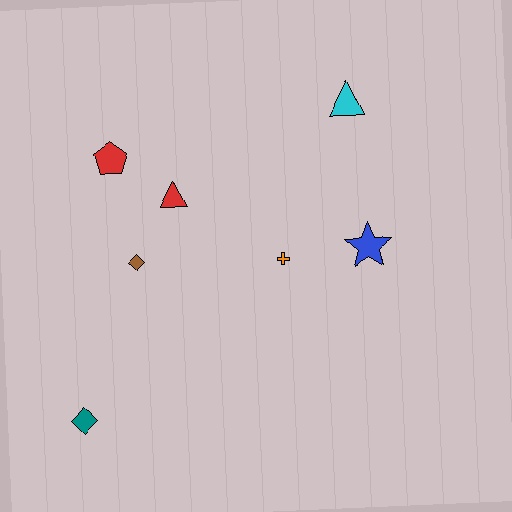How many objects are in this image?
There are 7 objects.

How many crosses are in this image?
There is 1 cross.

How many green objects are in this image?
There are no green objects.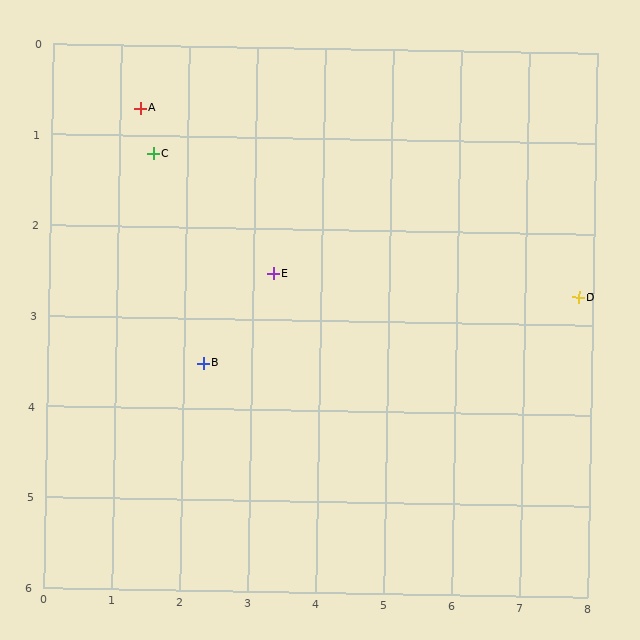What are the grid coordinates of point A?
Point A is at approximately (1.3, 0.7).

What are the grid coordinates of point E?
Point E is at approximately (3.3, 2.5).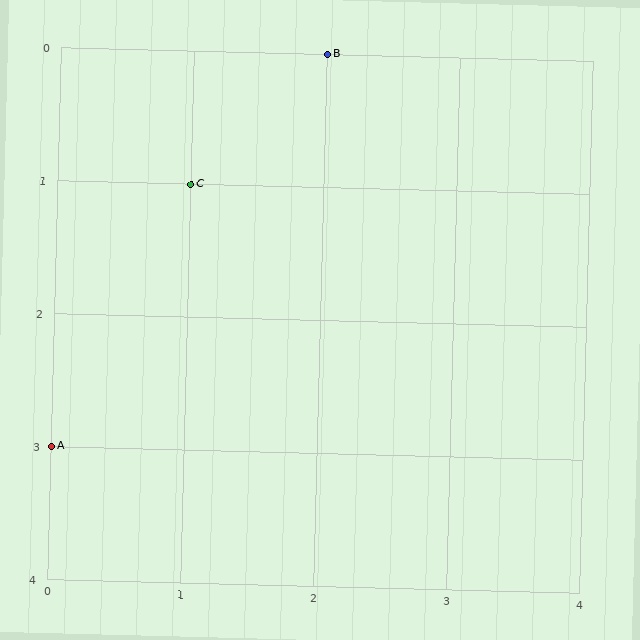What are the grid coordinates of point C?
Point C is at grid coordinates (1, 1).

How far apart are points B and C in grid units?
Points B and C are 1 column and 1 row apart (about 1.4 grid units diagonally).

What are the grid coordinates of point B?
Point B is at grid coordinates (2, 0).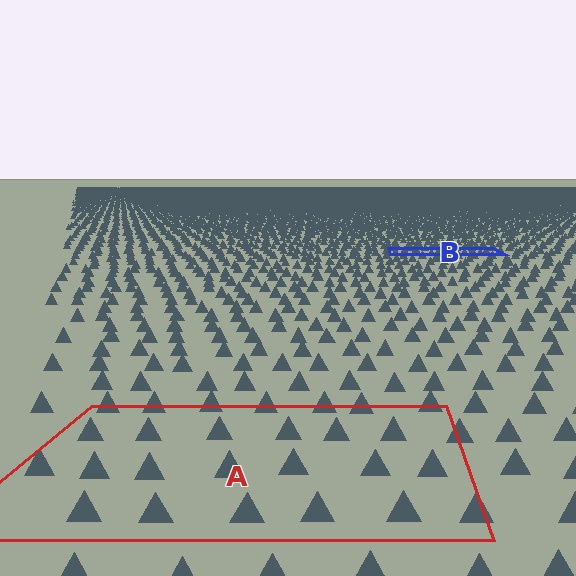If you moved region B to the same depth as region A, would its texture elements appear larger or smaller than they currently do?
They would appear larger. At a closer depth, the same texture elements are projected at a bigger on-screen size.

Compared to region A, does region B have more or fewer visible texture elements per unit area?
Region B has more texture elements per unit area — they are packed more densely because it is farther away.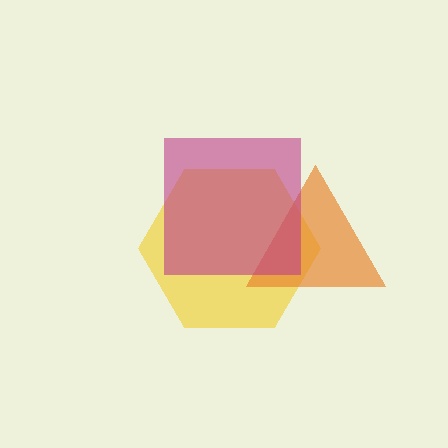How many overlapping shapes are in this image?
There are 3 overlapping shapes in the image.